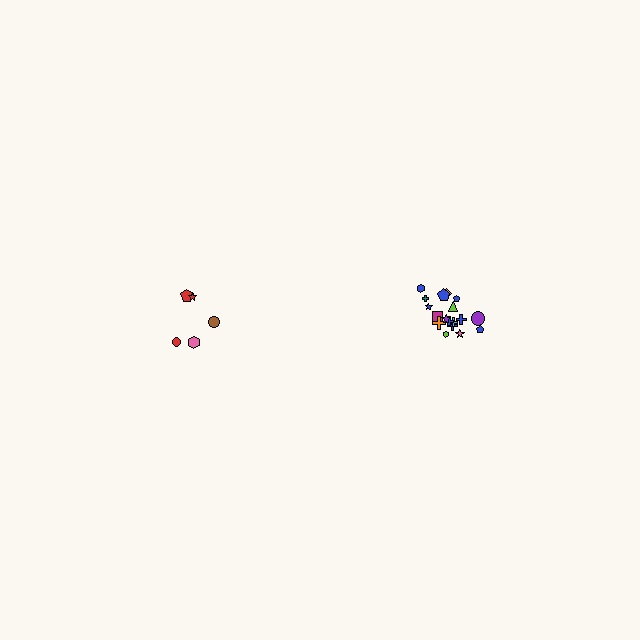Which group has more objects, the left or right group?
The right group.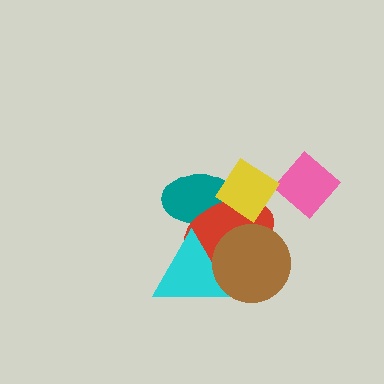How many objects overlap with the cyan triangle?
3 objects overlap with the cyan triangle.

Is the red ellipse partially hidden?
Yes, it is partially covered by another shape.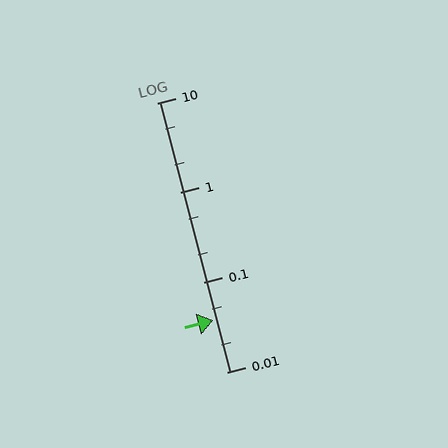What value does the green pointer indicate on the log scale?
The pointer indicates approximately 0.038.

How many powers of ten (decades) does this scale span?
The scale spans 3 decades, from 0.01 to 10.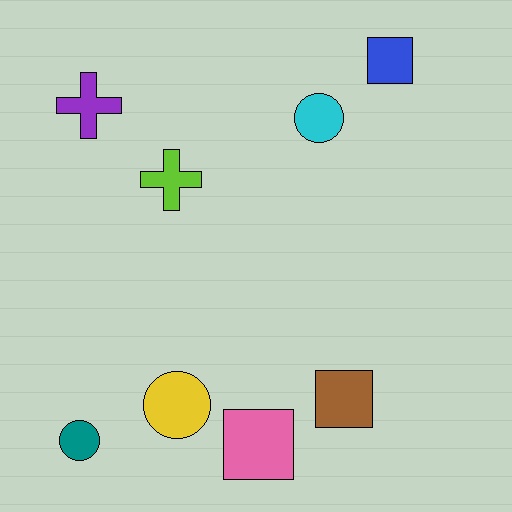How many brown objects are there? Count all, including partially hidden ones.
There is 1 brown object.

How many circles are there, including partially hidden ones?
There are 3 circles.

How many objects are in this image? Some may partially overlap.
There are 8 objects.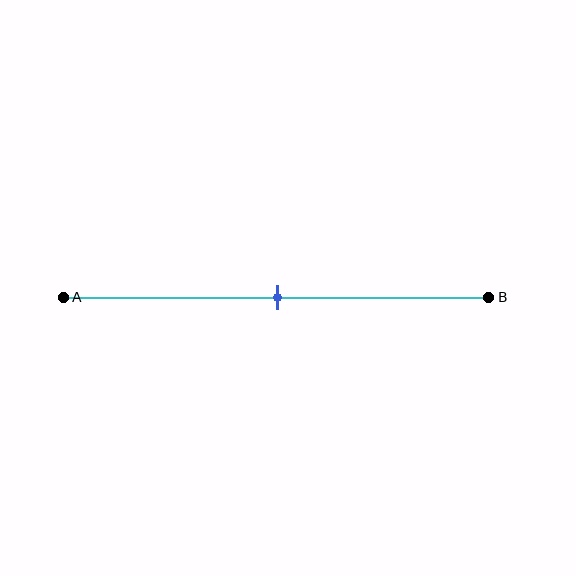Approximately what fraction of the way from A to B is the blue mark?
The blue mark is approximately 50% of the way from A to B.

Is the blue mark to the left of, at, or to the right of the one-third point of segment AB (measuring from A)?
The blue mark is to the right of the one-third point of segment AB.